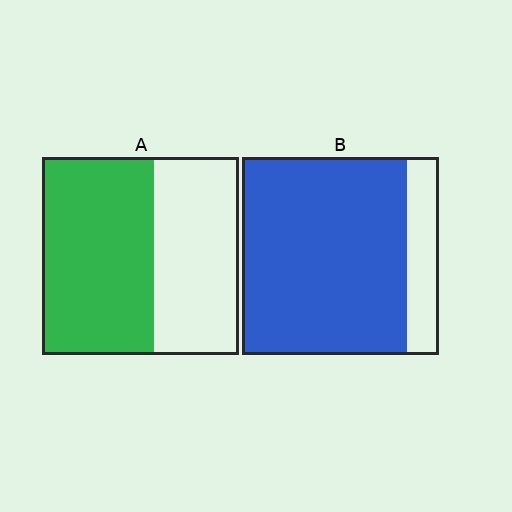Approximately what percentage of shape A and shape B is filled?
A is approximately 55% and B is approximately 85%.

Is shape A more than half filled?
Yes.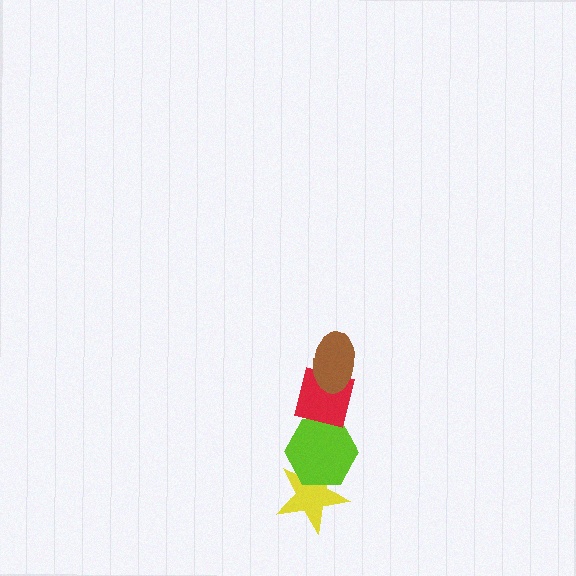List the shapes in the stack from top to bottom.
From top to bottom: the brown ellipse, the red square, the lime hexagon, the yellow star.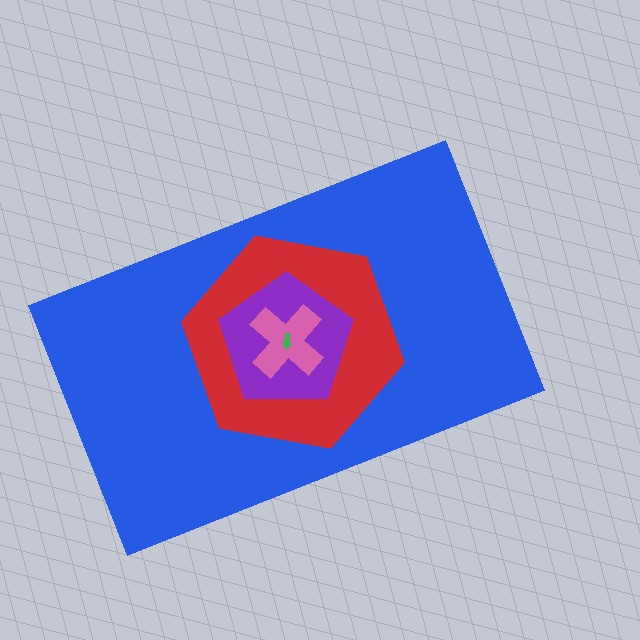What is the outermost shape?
The blue rectangle.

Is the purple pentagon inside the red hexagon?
Yes.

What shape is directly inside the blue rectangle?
The red hexagon.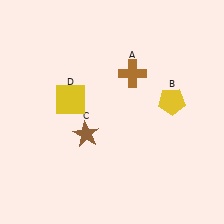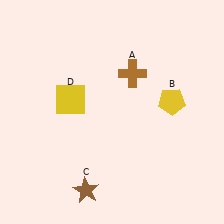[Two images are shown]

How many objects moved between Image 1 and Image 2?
1 object moved between the two images.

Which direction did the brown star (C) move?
The brown star (C) moved down.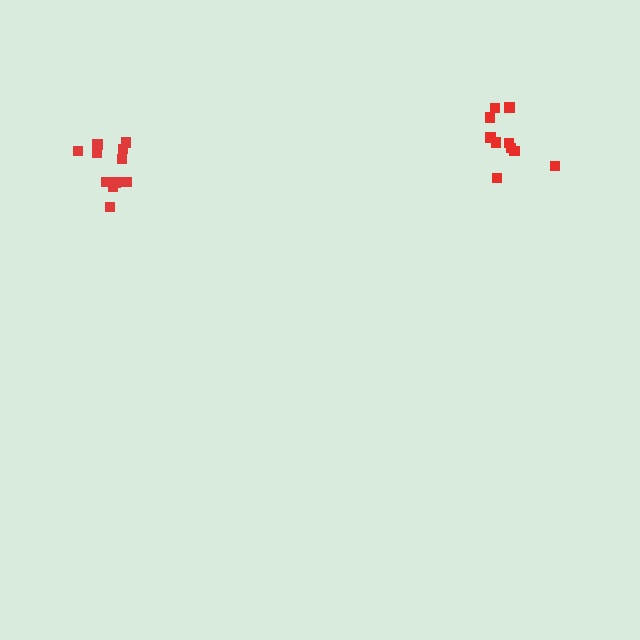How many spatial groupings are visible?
There are 2 spatial groupings.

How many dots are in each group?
Group 1: 10 dots, Group 2: 11 dots (21 total).